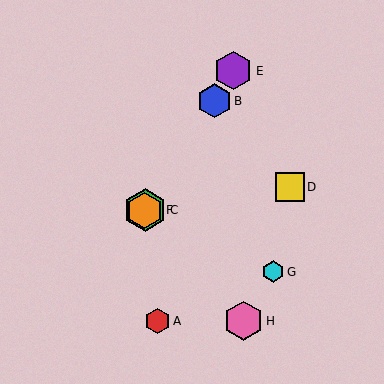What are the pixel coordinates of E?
Object E is at (233, 71).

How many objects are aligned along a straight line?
4 objects (B, C, E, F) are aligned along a straight line.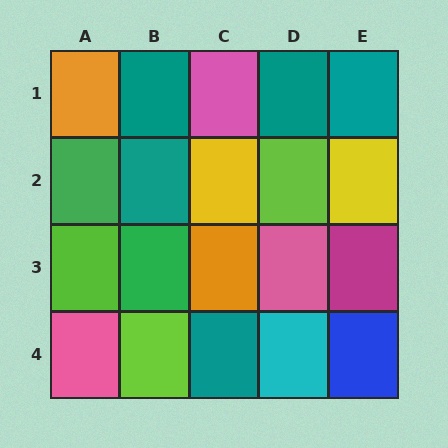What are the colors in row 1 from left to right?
Orange, teal, pink, teal, teal.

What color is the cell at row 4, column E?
Blue.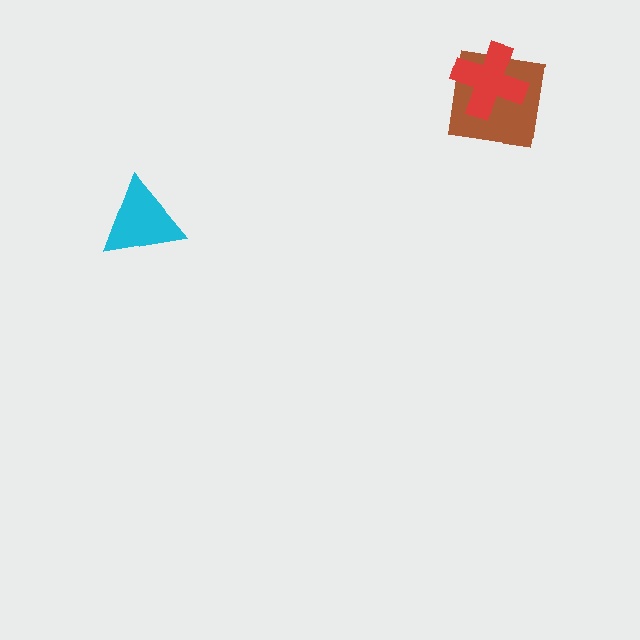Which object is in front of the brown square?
The red cross is in front of the brown square.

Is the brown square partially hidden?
Yes, it is partially covered by another shape.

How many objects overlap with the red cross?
1 object overlaps with the red cross.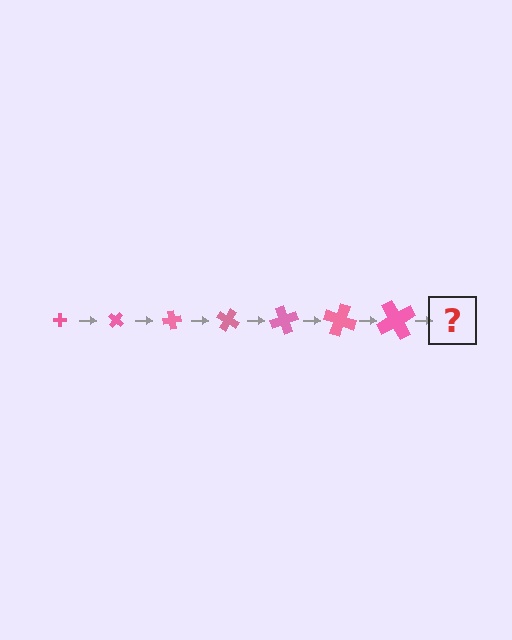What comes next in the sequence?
The next element should be a cross, larger than the previous one and rotated 280 degrees from the start.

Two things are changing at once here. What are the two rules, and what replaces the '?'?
The two rules are that the cross grows larger each step and it rotates 40 degrees each step. The '?' should be a cross, larger than the previous one and rotated 280 degrees from the start.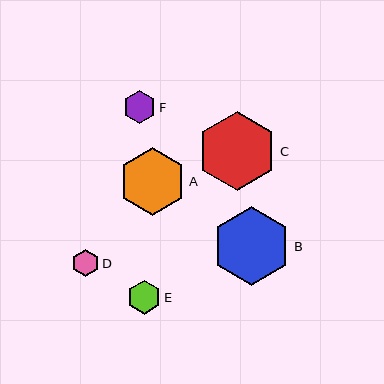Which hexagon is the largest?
Hexagon C is the largest with a size of approximately 79 pixels.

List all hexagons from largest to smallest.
From largest to smallest: C, B, A, E, F, D.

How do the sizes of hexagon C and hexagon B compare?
Hexagon C and hexagon B are approximately the same size.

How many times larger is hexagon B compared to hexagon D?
Hexagon B is approximately 2.8 times the size of hexagon D.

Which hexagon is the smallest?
Hexagon D is the smallest with a size of approximately 28 pixels.